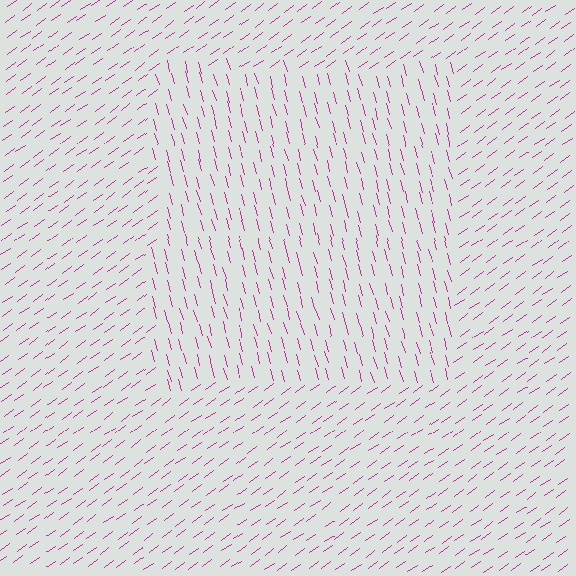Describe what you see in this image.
The image is filled with small magenta line segments. A rectangle region in the image has lines oriented differently from the surrounding lines, creating a visible texture boundary.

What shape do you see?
I see a rectangle.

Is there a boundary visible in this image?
Yes, there is a texture boundary formed by a change in line orientation.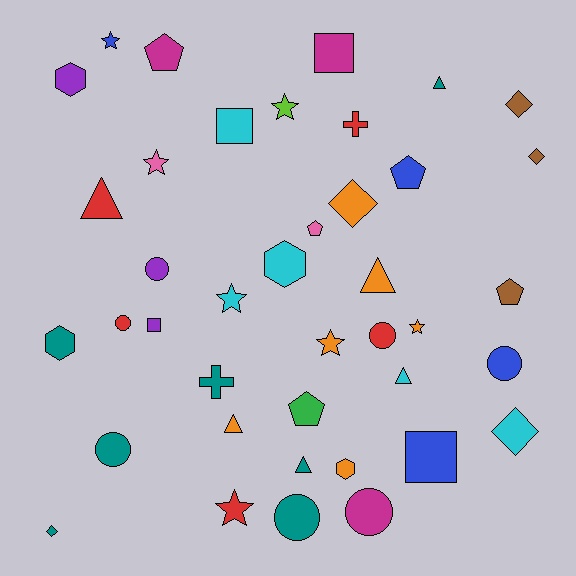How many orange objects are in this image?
There are 6 orange objects.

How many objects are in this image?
There are 40 objects.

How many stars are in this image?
There are 7 stars.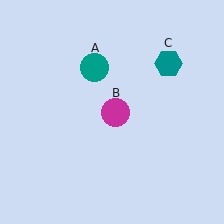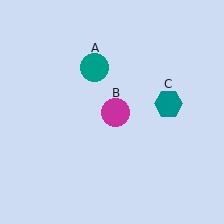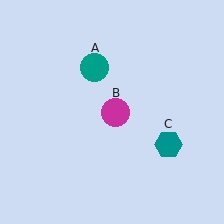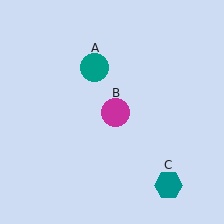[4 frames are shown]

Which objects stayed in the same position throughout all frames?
Teal circle (object A) and magenta circle (object B) remained stationary.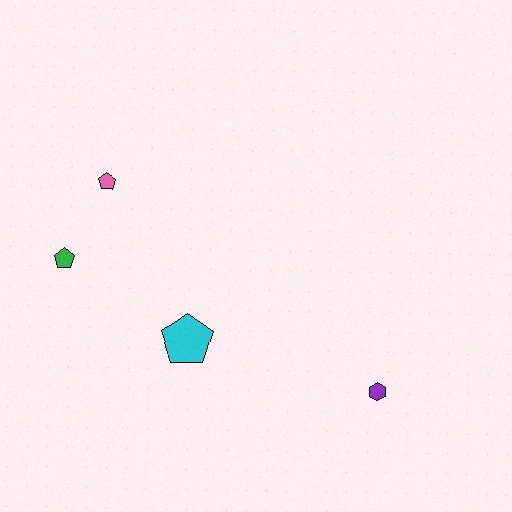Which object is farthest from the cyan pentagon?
The purple hexagon is farthest from the cyan pentagon.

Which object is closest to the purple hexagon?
The cyan pentagon is closest to the purple hexagon.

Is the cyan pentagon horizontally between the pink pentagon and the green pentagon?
No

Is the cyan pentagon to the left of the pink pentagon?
No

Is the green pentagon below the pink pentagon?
Yes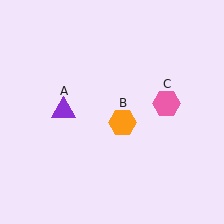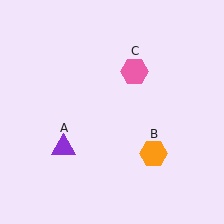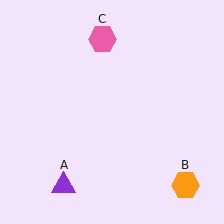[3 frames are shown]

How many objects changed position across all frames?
3 objects changed position: purple triangle (object A), orange hexagon (object B), pink hexagon (object C).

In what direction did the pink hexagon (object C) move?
The pink hexagon (object C) moved up and to the left.